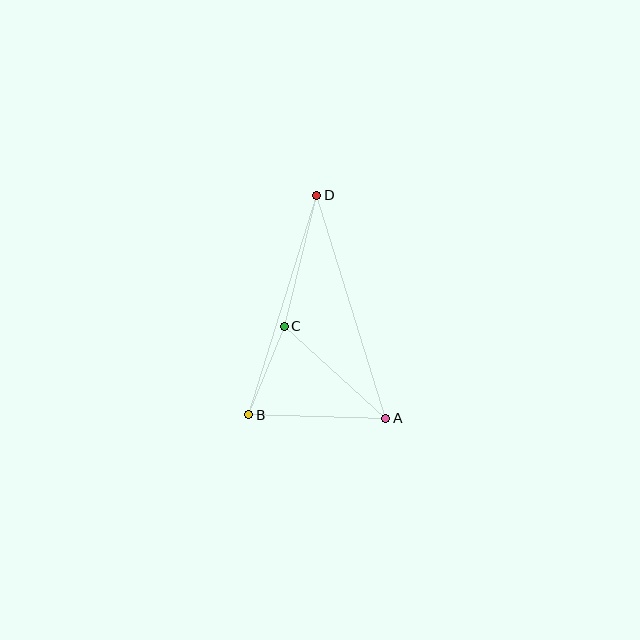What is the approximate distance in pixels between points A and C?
The distance between A and C is approximately 137 pixels.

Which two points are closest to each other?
Points B and C are closest to each other.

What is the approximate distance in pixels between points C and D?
The distance between C and D is approximately 135 pixels.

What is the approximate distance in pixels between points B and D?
The distance between B and D is approximately 230 pixels.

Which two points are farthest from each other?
Points A and D are farthest from each other.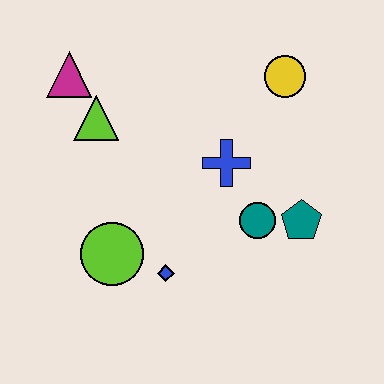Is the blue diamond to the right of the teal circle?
No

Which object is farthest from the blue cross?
The magenta triangle is farthest from the blue cross.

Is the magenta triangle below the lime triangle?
No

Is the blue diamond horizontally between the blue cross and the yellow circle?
No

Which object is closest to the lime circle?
The blue diamond is closest to the lime circle.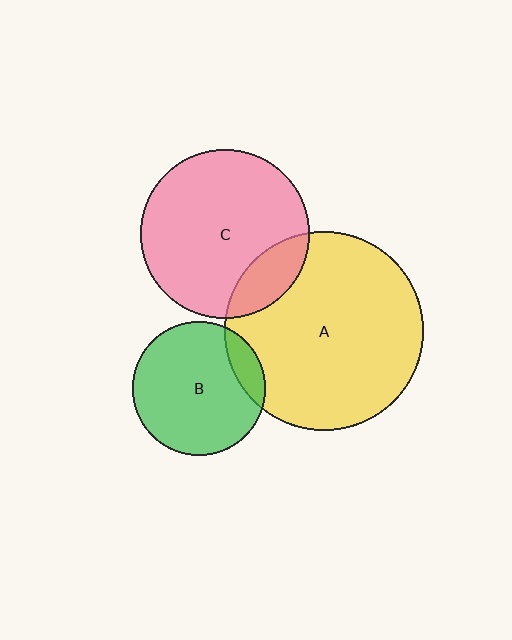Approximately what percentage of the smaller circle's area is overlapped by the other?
Approximately 15%.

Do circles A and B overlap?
Yes.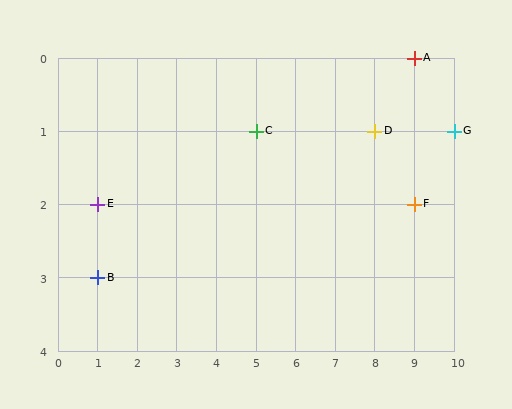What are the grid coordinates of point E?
Point E is at grid coordinates (1, 2).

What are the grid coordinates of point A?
Point A is at grid coordinates (9, 0).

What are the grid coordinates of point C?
Point C is at grid coordinates (5, 1).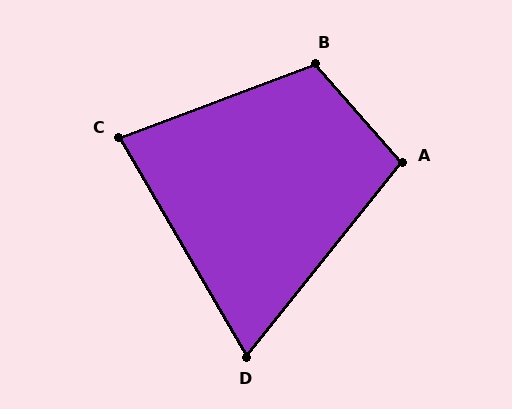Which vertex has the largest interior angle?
B, at approximately 111 degrees.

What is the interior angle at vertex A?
Approximately 100 degrees (obtuse).